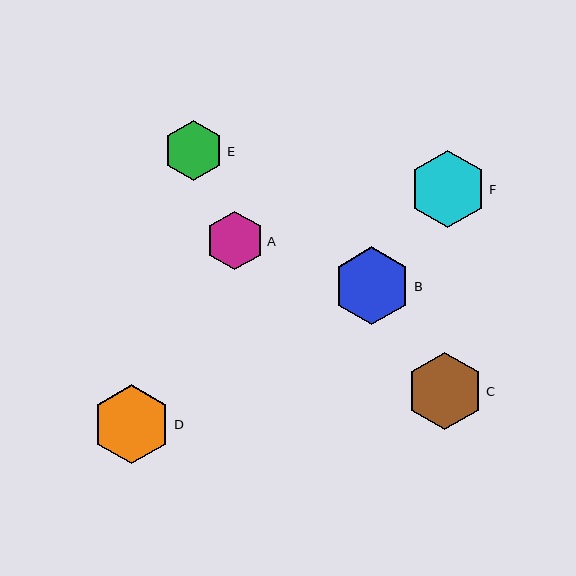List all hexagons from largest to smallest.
From largest to smallest: D, B, F, C, E, A.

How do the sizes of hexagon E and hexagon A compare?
Hexagon E and hexagon A are approximately the same size.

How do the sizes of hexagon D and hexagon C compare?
Hexagon D and hexagon C are approximately the same size.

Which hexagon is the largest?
Hexagon D is the largest with a size of approximately 79 pixels.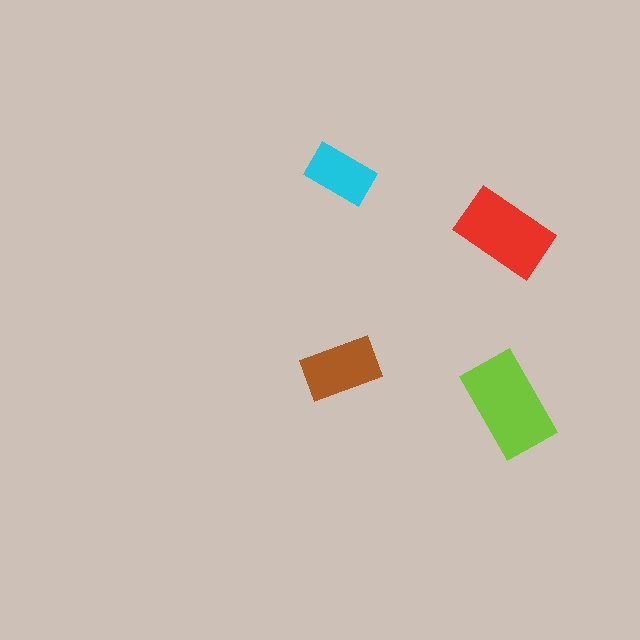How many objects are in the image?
There are 4 objects in the image.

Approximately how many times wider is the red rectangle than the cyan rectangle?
About 1.5 times wider.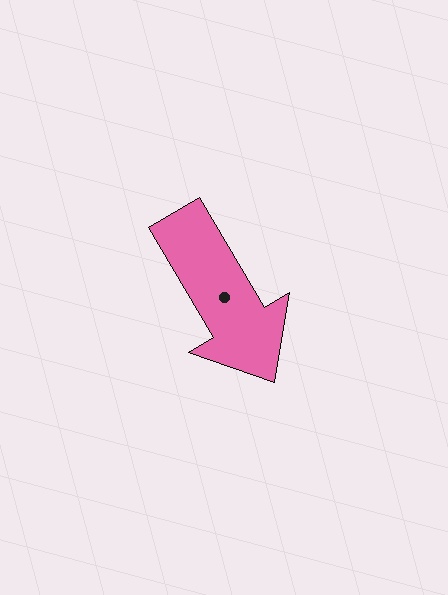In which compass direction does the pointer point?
Southeast.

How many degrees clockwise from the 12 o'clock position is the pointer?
Approximately 149 degrees.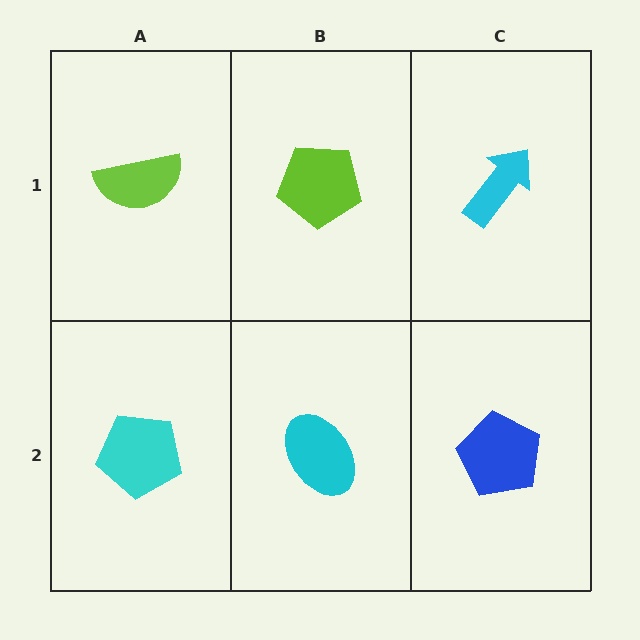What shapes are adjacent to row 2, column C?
A cyan arrow (row 1, column C), a cyan ellipse (row 2, column B).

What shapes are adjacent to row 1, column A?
A cyan pentagon (row 2, column A), a lime pentagon (row 1, column B).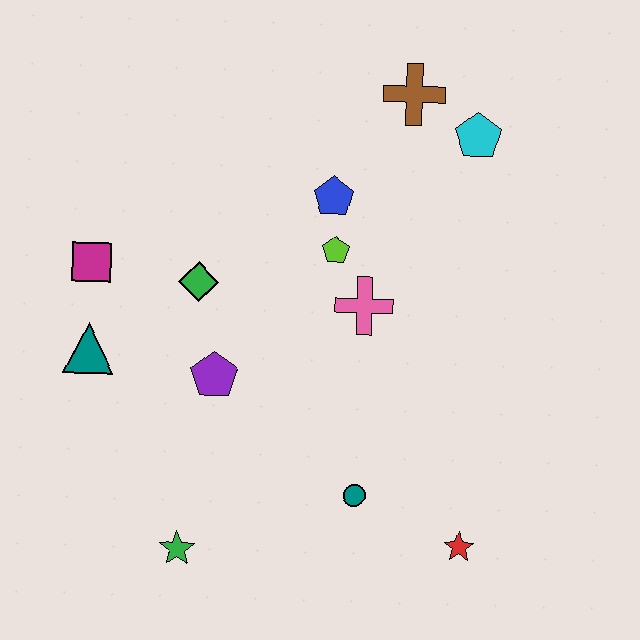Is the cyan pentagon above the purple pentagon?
Yes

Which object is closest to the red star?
The teal circle is closest to the red star.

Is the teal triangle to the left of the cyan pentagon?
Yes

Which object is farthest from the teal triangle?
The cyan pentagon is farthest from the teal triangle.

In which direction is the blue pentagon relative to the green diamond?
The blue pentagon is to the right of the green diamond.